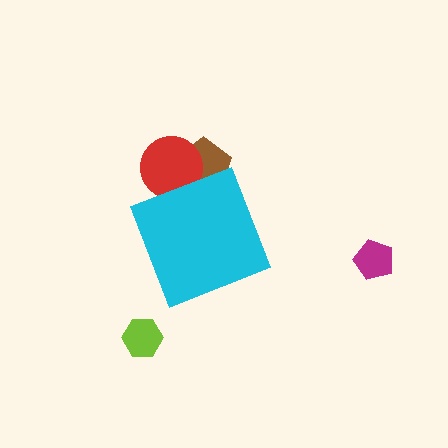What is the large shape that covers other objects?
A cyan diamond.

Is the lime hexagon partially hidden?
No, the lime hexagon is fully visible.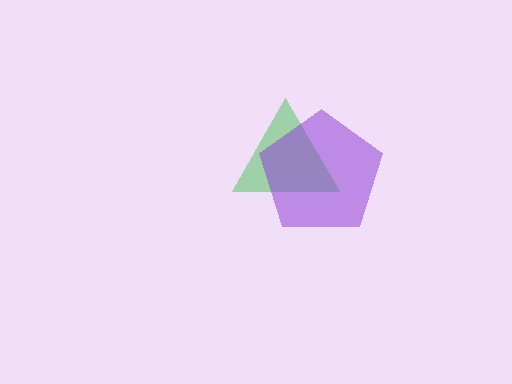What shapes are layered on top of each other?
The layered shapes are: a green triangle, a purple pentagon.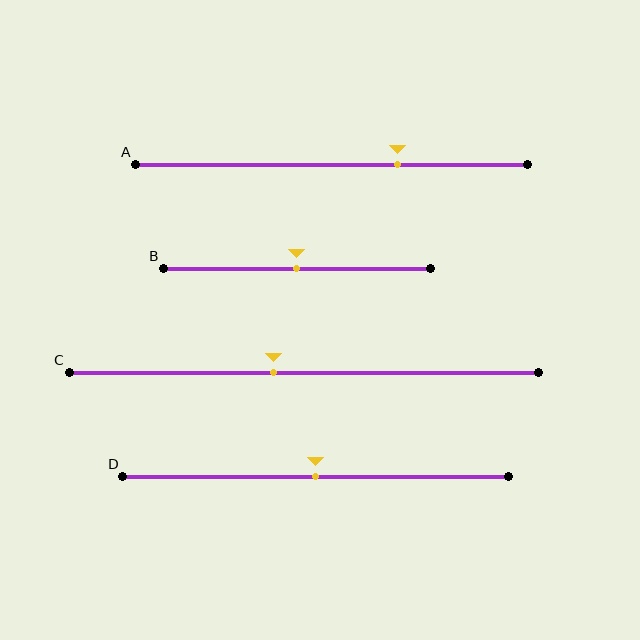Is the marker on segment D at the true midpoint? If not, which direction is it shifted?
Yes, the marker on segment D is at the true midpoint.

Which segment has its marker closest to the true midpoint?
Segment B has its marker closest to the true midpoint.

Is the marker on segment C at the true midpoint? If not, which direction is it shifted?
No, the marker on segment C is shifted to the left by about 6% of the segment length.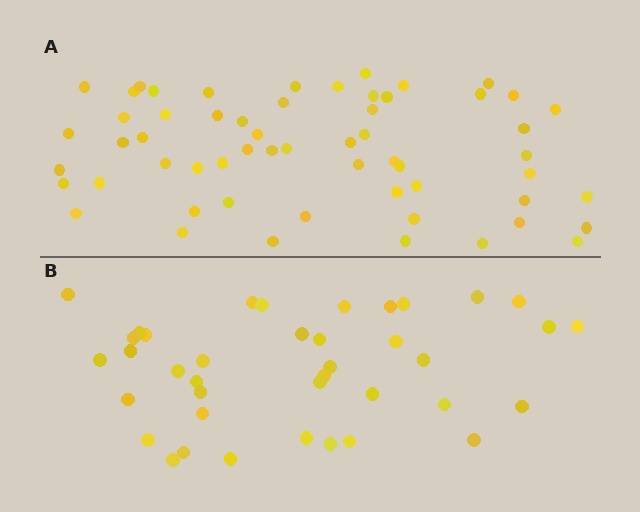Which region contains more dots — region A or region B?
Region A (the top region) has more dots.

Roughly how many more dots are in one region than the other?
Region A has approximately 20 more dots than region B.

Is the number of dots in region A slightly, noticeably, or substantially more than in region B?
Region A has substantially more. The ratio is roughly 1.5 to 1.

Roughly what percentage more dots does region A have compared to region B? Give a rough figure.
About 50% more.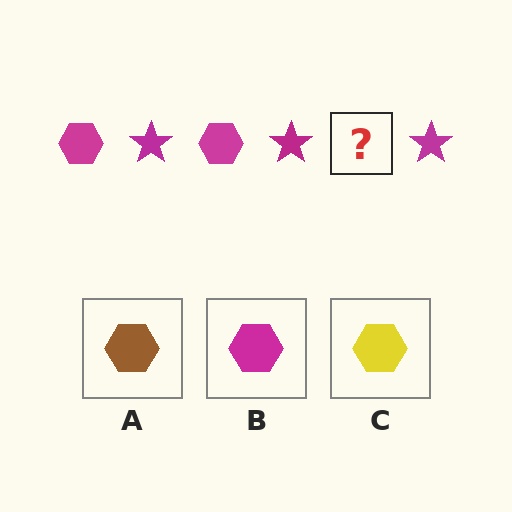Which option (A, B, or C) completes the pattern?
B.